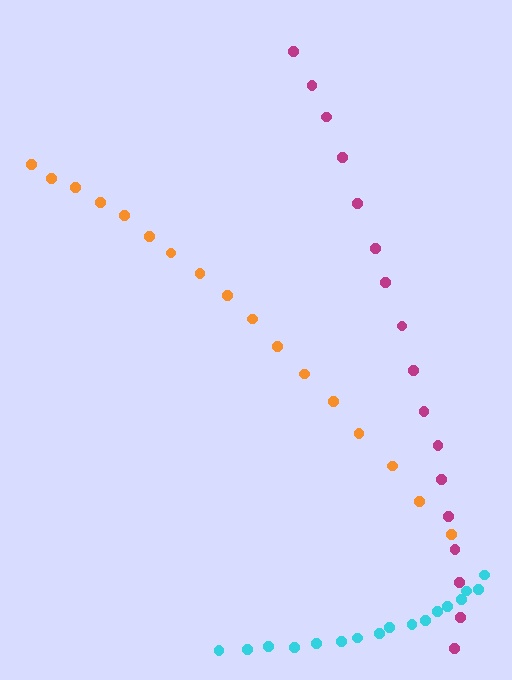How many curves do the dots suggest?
There are 3 distinct paths.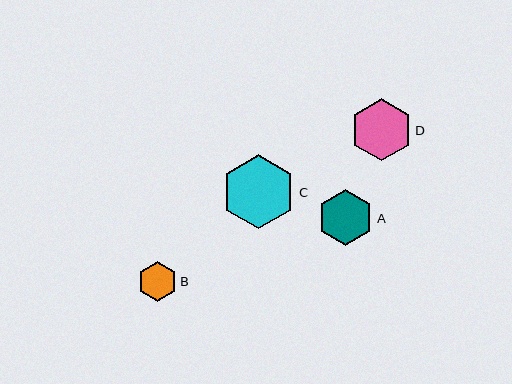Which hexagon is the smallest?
Hexagon B is the smallest with a size of approximately 40 pixels.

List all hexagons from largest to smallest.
From largest to smallest: C, D, A, B.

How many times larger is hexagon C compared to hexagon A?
Hexagon C is approximately 1.3 times the size of hexagon A.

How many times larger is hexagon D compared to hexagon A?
Hexagon D is approximately 1.1 times the size of hexagon A.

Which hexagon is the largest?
Hexagon C is the largest with a size of approximately 74 pixels.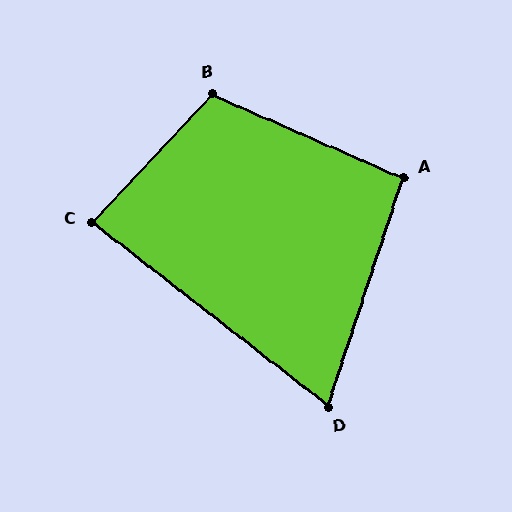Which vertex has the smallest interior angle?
D, at approximately 70 degrees.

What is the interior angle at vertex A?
Approximately 95 degrees (obtuse).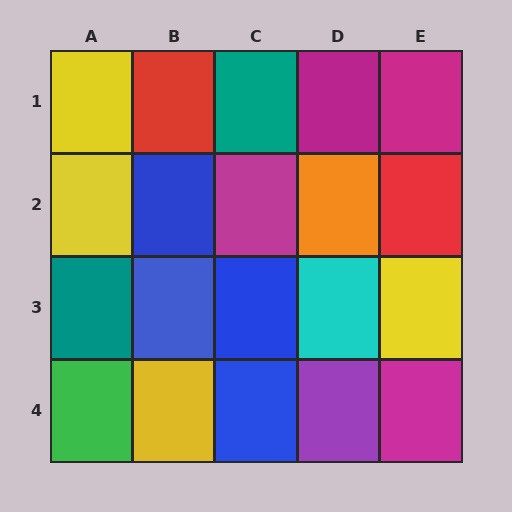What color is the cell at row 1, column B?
Red.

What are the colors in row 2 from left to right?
Yellow, blue, magenta, orange, red.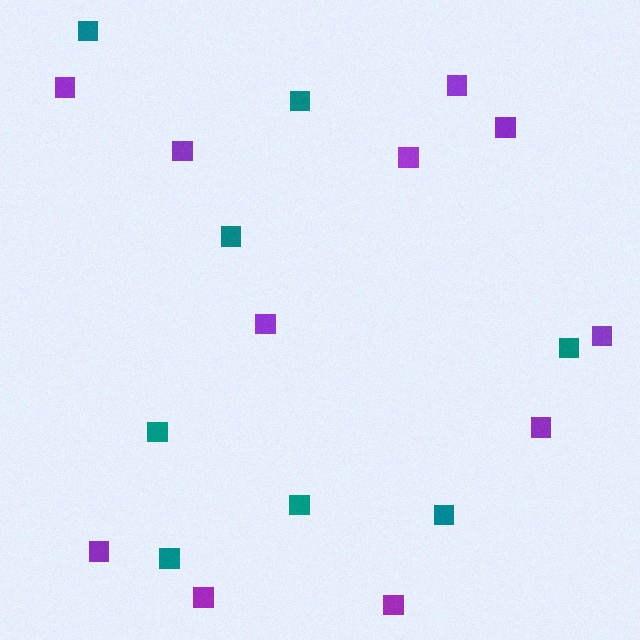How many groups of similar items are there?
There are 2 groups: one group of teal squares (8) and one group of purple squares (11).